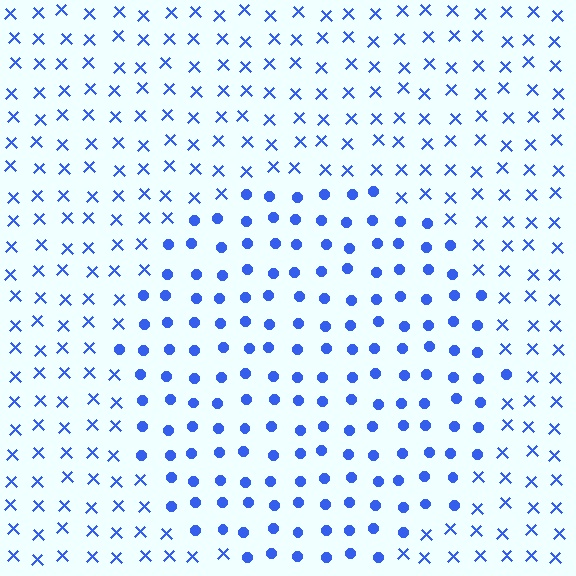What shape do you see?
I see a circle.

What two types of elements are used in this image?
The image uses circles inside the circle region and X marks outside it.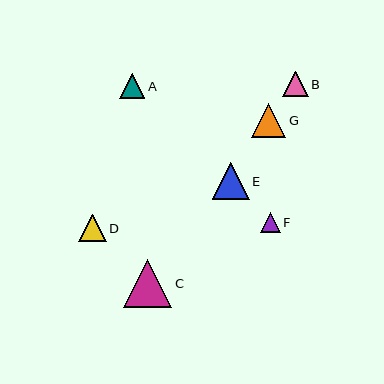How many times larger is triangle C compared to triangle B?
Triangle C is approximately 1.9 times the size of triangle B.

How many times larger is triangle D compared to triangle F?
Triangle D is approximately 1.4 times the size of triangle F.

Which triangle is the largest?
Triangle C is the largest with a size of approximately 48 pixels.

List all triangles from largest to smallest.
From largest to smallest: C, E, G, D, B, A, F.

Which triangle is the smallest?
Triangle F is the smallest with a size of approximately 20 pixels.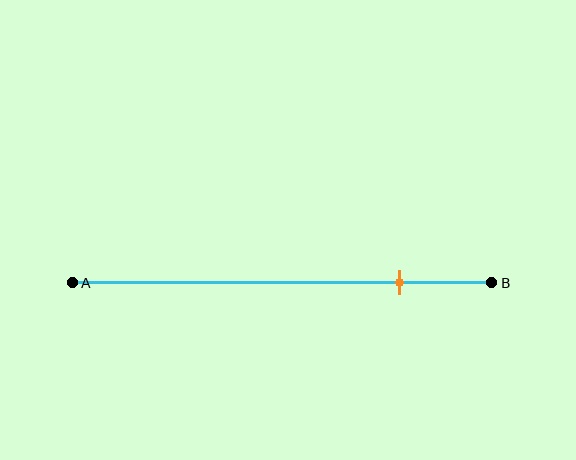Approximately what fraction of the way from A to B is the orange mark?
The orange mark is approximately 80% of the way from A to B.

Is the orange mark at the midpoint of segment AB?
No, the mark is at about 80% from A, not at the 50% midpoint.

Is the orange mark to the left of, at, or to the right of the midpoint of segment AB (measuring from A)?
The orange mark is to the right of the midpoint of segment AB.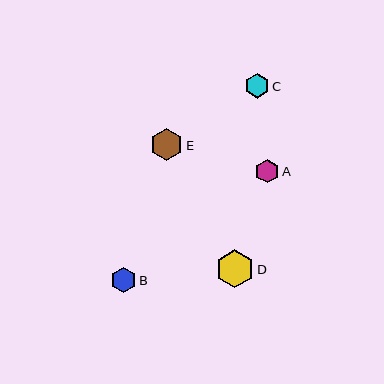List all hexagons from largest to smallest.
From largest to smallest: D, E, B, C, A.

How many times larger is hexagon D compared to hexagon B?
Hexagon D is approximately 1.5 times the size of hexagon B.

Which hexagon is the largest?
Hexagon D is the largest with a size of approximately 38 pixels.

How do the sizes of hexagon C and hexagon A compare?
Hexagon C and hexagon A are approximately the same size.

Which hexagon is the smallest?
Hexagon A is the smallest with a size of approximately 24 pixels.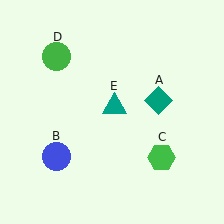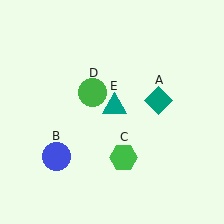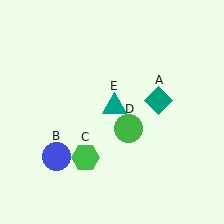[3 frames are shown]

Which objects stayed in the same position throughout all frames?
Teal diamond (object A) and blue circle (object B) and teal triangle (object E) remained stationary.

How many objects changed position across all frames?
2 objects changed position: green hexagon (object C), green circle (object D).